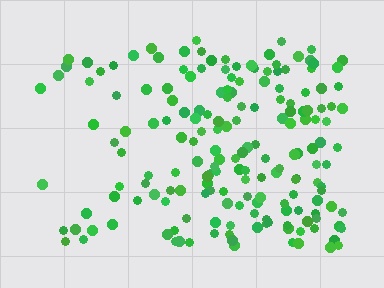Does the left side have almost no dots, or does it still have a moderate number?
Still a moderate number, just noticeably fewer than the right.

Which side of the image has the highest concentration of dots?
The right.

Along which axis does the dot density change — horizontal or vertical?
Horizontal.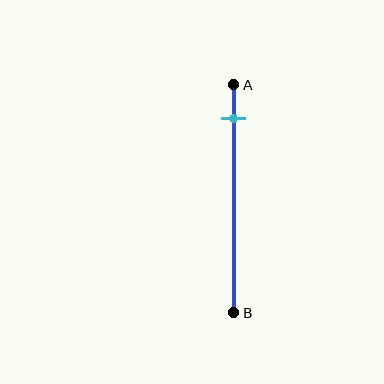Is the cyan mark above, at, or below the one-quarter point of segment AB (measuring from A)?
The cyan mark is above the one-quarter point of segment AB.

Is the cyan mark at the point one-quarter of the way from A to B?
No, the mark is at about 15% from A, not at the 25% one-quarter point.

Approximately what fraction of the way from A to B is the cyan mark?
The cyan mark is approximately 15% of the way from A to B.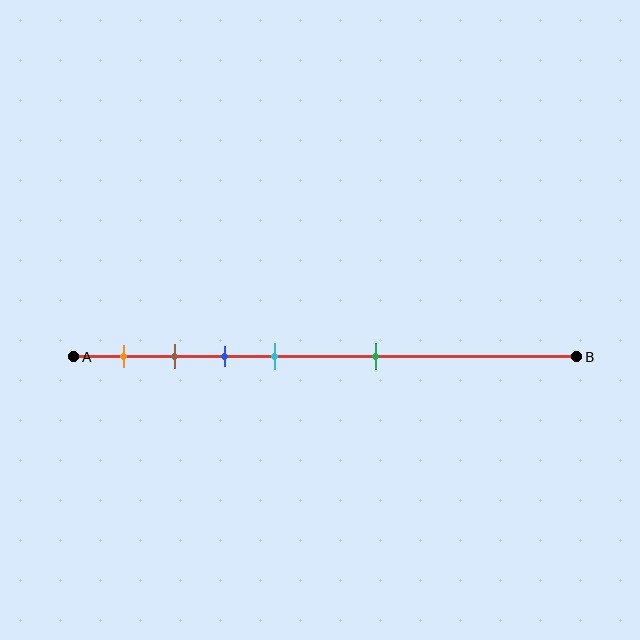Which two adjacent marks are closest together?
The brown and blue marks are the closest adjacent pair.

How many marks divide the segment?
There are 5 marks dividing the segment.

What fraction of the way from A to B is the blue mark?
The blue mark is approximately 30% (0.3) of the way from A to B.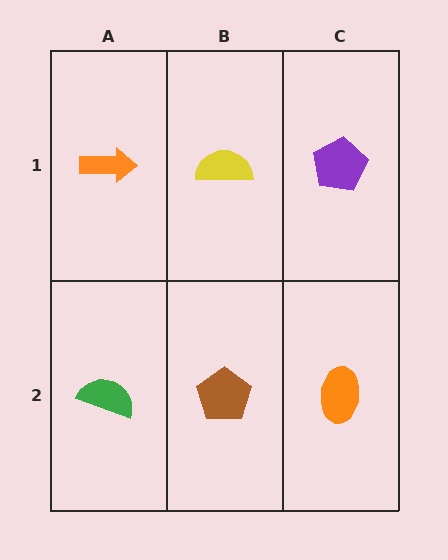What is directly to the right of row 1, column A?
A yellow semicircle.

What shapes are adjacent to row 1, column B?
A brown pentagon (row 2, column B), an orange arrow (row 1, column A), a purple pentagon (row 1, column C).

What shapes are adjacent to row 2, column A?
An orange arrow (row 1, column A), a brown pentagon (row 2, column B).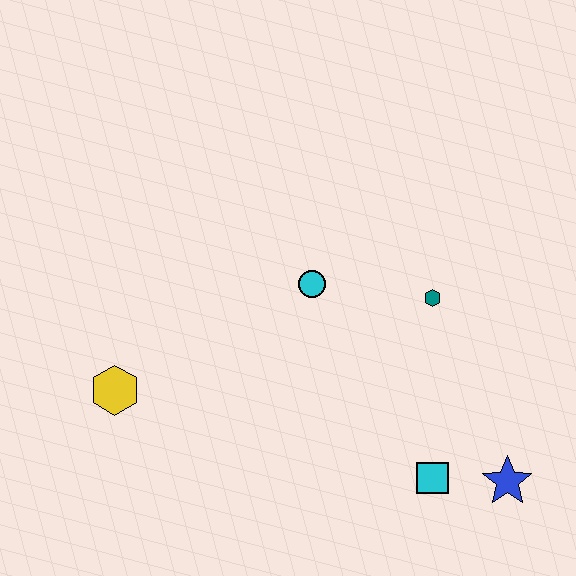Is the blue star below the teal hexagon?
Yes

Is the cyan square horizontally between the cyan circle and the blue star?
Yes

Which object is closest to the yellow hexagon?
The cyan circle is closest to the yellow hexagon.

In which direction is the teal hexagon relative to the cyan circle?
The teal hexagon is to the right of the cyan circle.